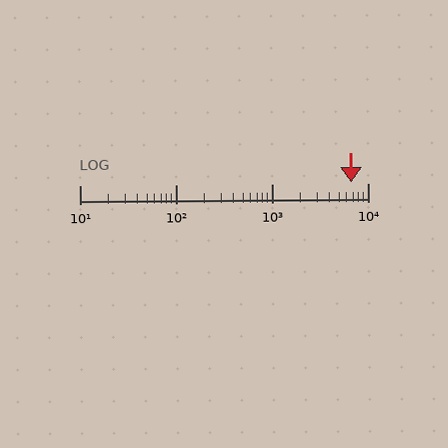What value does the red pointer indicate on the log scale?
The pointer indicates approximately 6800.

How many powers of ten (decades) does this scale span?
The scale spans 3 decades, from 10 to 10000.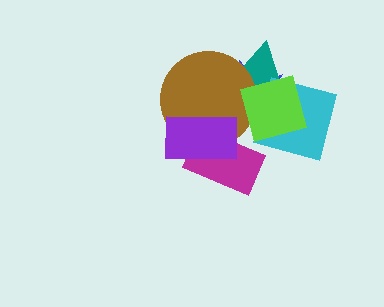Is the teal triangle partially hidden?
Yes, it is partially covered by another shape.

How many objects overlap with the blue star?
5 objects overlap with the blue star.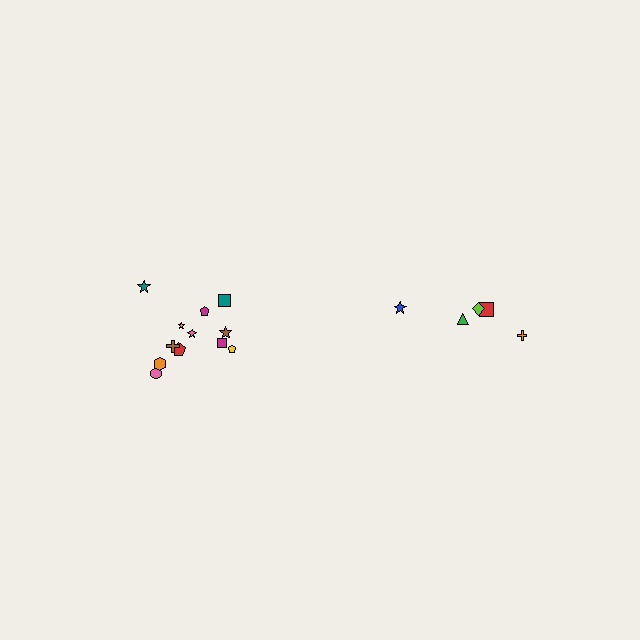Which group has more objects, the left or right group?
The left group.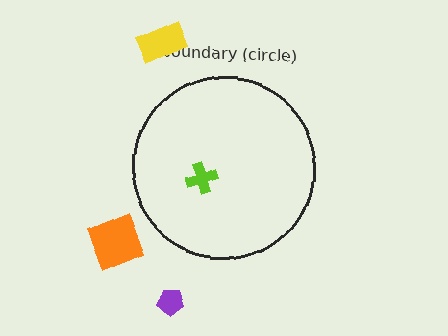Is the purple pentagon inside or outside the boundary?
Outside.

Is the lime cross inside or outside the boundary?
Inside.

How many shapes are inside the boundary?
1 inside, 3 outside.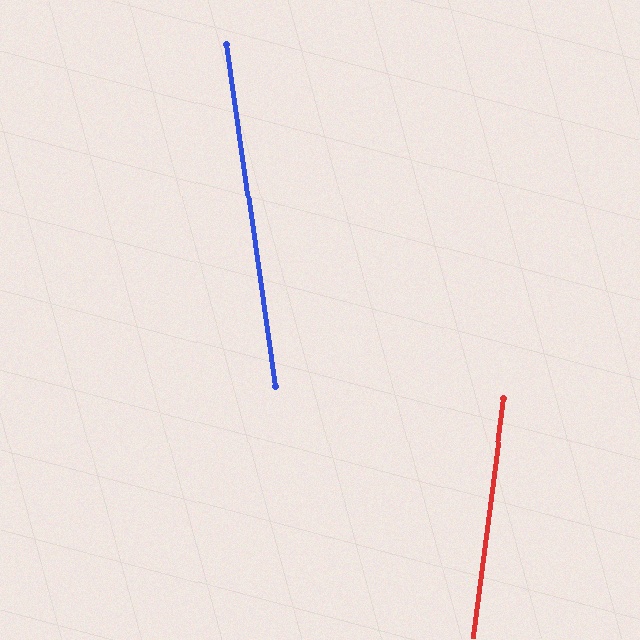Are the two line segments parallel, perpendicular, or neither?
Neither parallel nor perpendicular — they differ by about 15°.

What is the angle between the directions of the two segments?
Approximately 15 degrees.